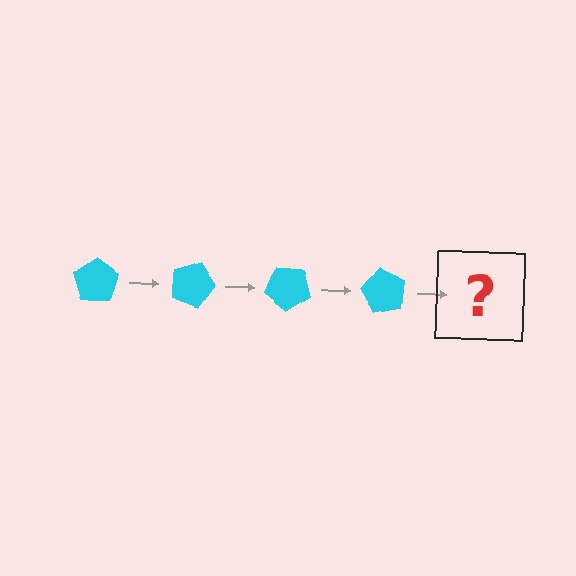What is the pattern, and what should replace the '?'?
The pattern is that the pentagon rotates 20 degrees each step. The '?' should be a cyan pentagon rotated 80 degrees.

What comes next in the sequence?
The next element should be a cyan pentagon rotated 80 degrees.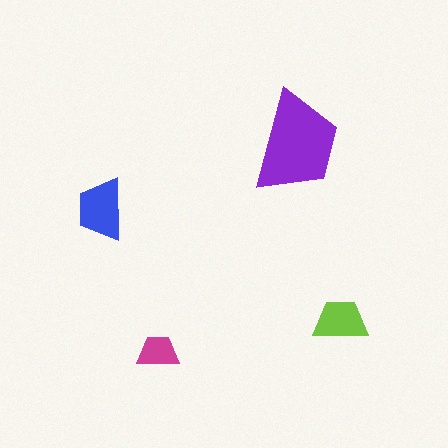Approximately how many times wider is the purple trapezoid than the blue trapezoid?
About 1.5 times wider.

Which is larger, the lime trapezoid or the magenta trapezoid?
The lime one.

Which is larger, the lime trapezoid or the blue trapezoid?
The blue one.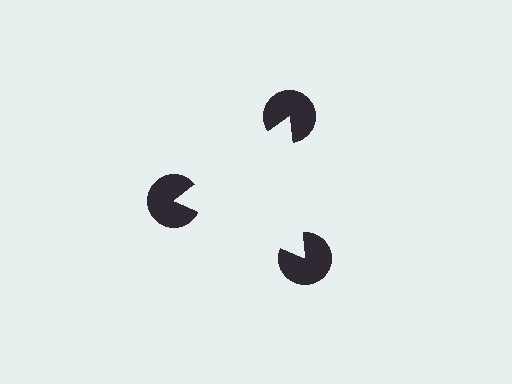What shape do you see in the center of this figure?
An illusory triangle — its edges are inferred from the aligned wedge cuts in the pac-man discs, not physically drawn.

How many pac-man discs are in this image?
There are 3 — one at each vertex of the illusory triangle.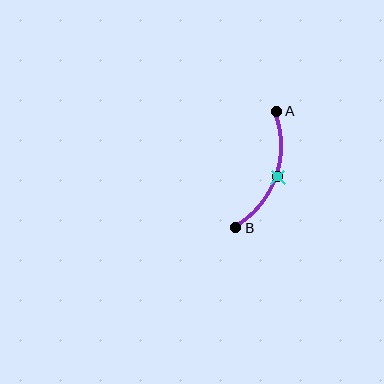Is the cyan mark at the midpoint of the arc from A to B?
Yes. The cyan mark lies on the arc at equal arc-length from both A and B — it is the arc midpoint.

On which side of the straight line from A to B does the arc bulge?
The arc bulges to the right of the straight line connecting A and B.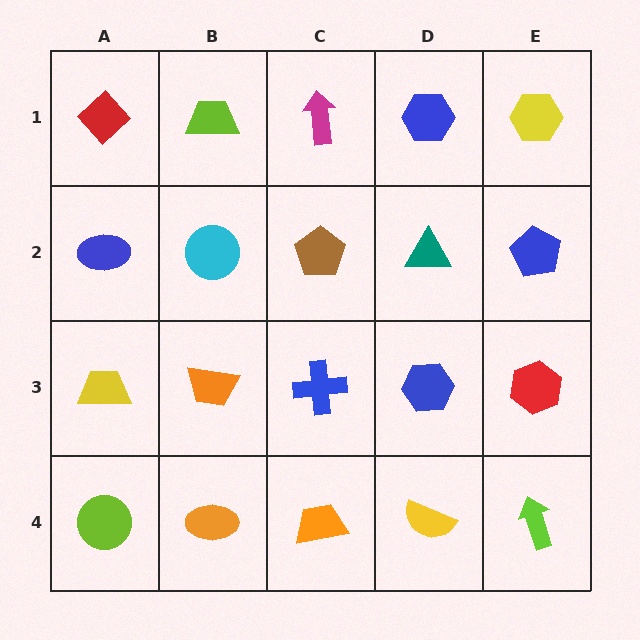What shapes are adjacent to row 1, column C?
A brown pentagon (row 2, column C), a lime trapezoid (row 1, column B), a blue hexagon (row 1, column D).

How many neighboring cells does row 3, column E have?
3.